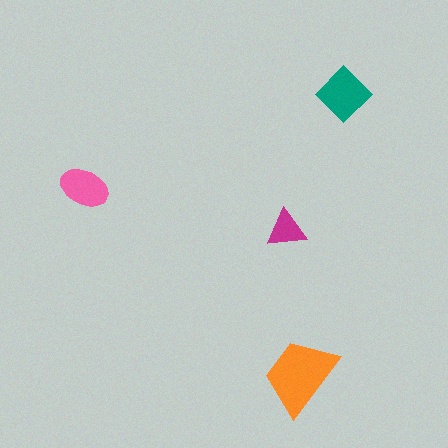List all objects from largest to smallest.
The orange trapezoid, the teal diamond, the pink ellipse, the magenta triangle.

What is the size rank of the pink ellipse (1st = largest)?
3rd.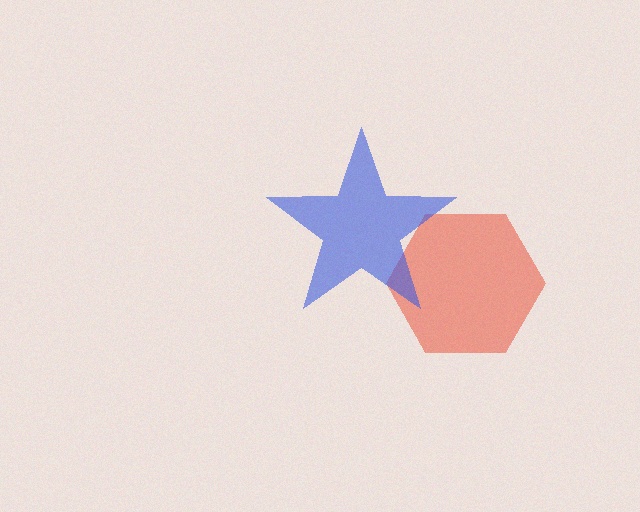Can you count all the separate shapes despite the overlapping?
Yes, there are 2 separate shapes.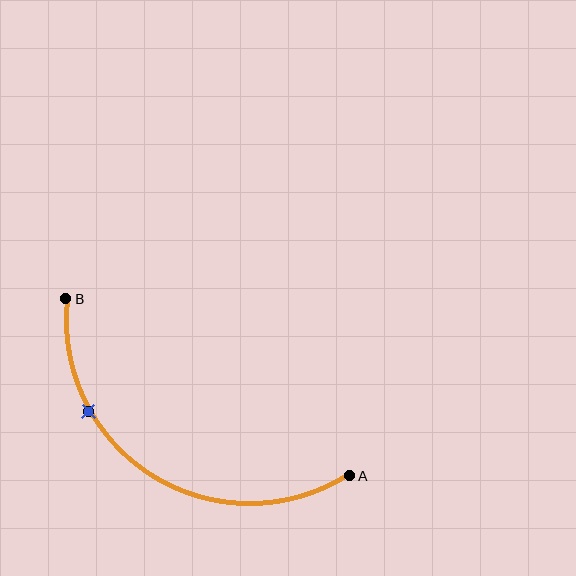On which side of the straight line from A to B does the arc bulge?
The arc bulges below the straight line connecting A and B.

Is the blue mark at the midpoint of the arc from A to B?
No. The blue mark lies on the arc but is closer to endpoint B. The arc midpoint would be at the point on the curve equidistant along the arc from both A and B.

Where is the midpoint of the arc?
The arc midpoint is the point on the curve farthest from the straight line joining A and B. It sits below that line.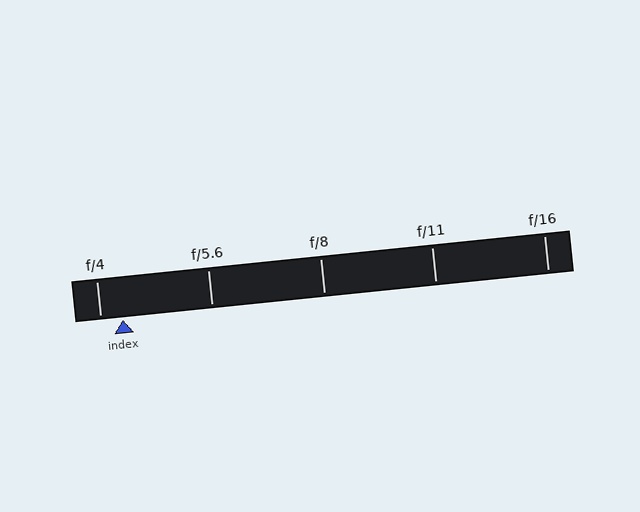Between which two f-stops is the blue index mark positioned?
The index mark is between f/4 and f/5.6.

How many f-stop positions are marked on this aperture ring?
There are 5 f-stop positions marked.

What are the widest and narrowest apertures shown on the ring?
The widest aperture shown is f/4 and the narrowest is f/16.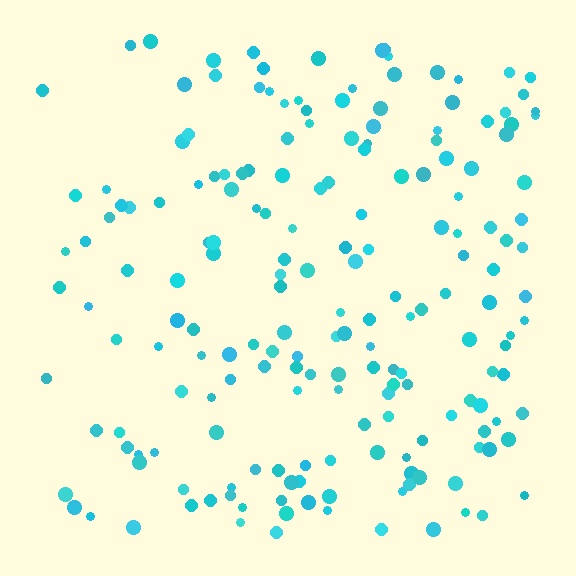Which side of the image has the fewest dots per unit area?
The left.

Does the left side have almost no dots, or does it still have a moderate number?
Still a moderate number, just noticeably fewer than the right.